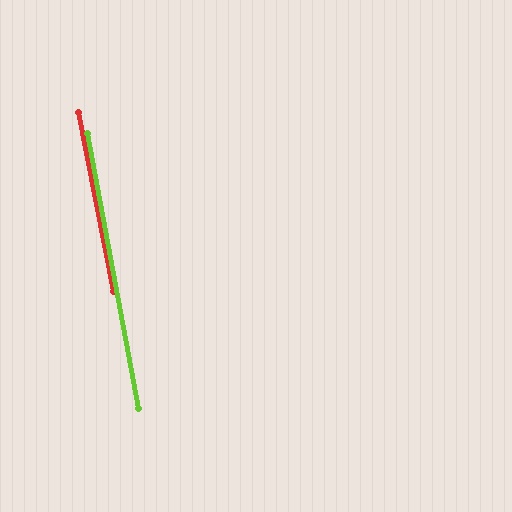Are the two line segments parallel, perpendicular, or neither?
Parallel — their directions differ by only 0.5°.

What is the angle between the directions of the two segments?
Approximately 0 degrees.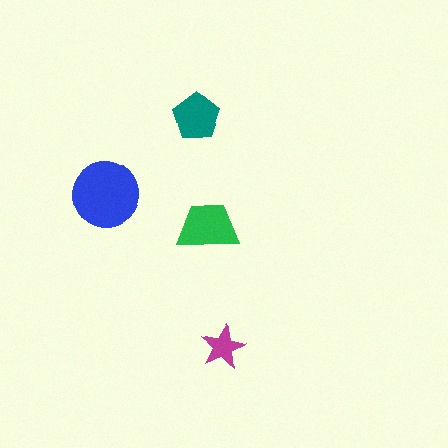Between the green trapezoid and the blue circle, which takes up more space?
The blue circle.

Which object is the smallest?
The magenta star.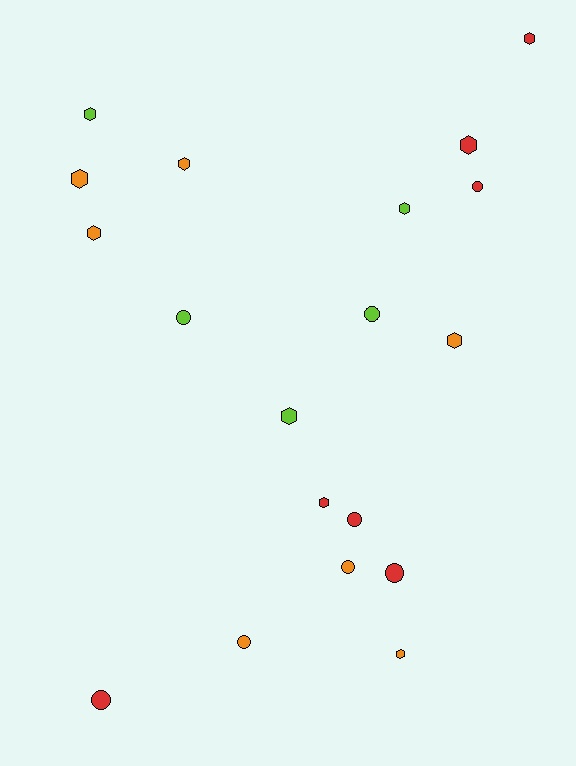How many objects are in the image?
There are 19 objects.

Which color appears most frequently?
Red, with 7 objects.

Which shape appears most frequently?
Hexagon, with 11 objects.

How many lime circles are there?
There are 2 lime circles.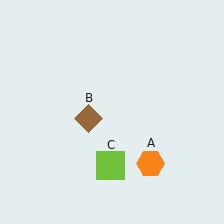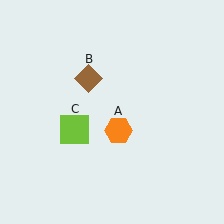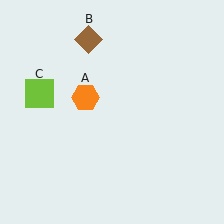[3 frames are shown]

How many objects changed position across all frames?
3 objects changed position: orange hexagon (object A), brown diamond (object B), lime square (object C).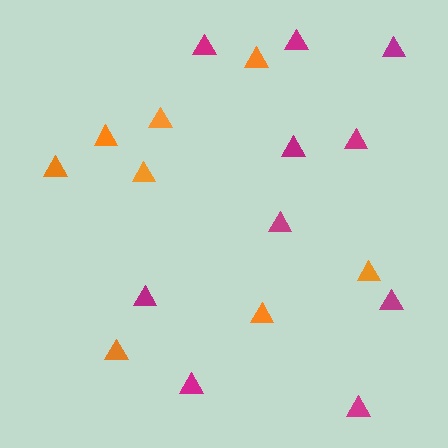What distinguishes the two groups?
There are 2 groups: one group of magenta triangles (10) and one group of orange triangles (8).